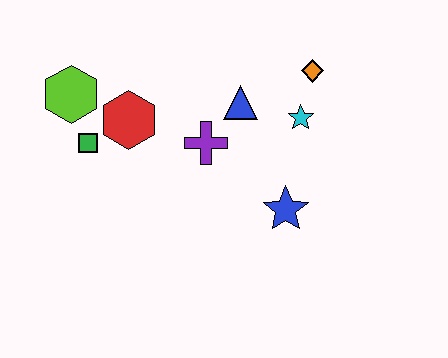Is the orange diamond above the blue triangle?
Yes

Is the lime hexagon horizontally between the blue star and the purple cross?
No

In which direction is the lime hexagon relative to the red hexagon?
The lime hexagon is to the left of the red hexagon.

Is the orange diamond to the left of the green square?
No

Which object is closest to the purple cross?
The blue triangle is closest to the purple cross.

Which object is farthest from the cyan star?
The lime hexagon is farthest from the cyan star.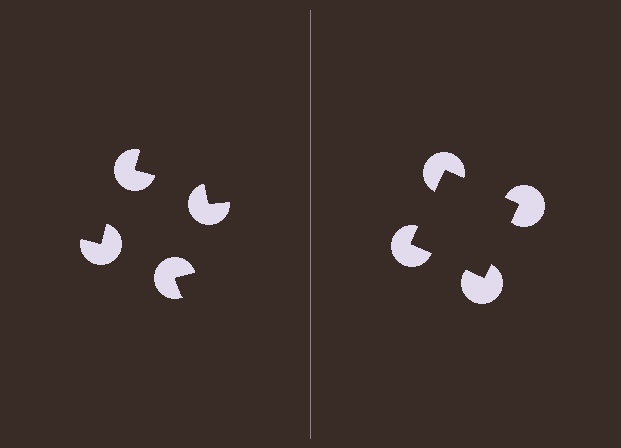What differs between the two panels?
The pac-man discs are positioned identically on both sides; only the wedge orientations differ. On the right they align to a square; on the left they are misaligned.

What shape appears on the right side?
An illusory square.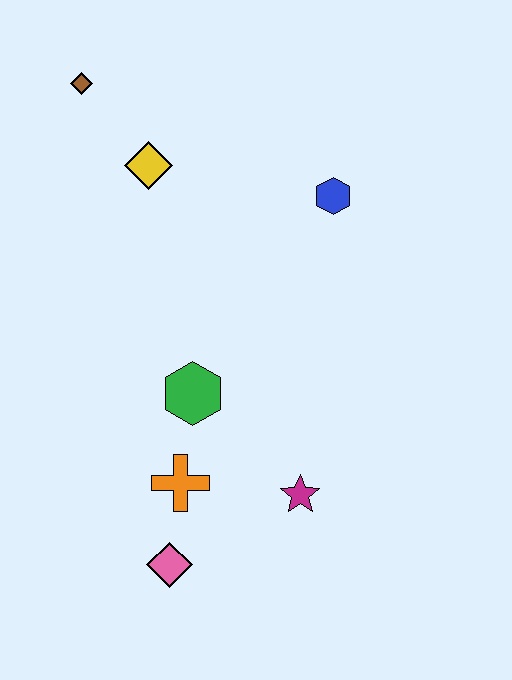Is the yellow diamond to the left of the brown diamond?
No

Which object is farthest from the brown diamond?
The pink diamond is farthest from the brown diamond.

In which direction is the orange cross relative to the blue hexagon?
The orange cross is below the blue hexagon.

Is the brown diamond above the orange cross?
Yes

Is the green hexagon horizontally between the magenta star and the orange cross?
Yes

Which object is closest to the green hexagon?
The orange cross is closest to the green hexagon.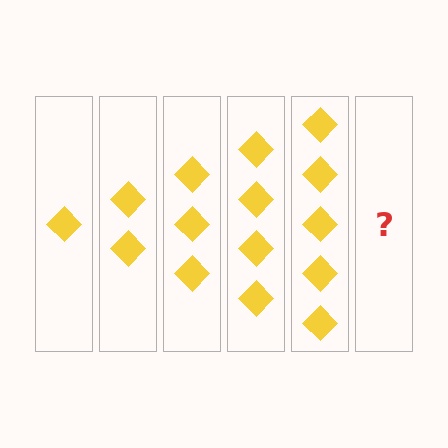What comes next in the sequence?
The next element should be 6 diamonds.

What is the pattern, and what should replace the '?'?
The pattern is that each step adds one more diamond. The '?' should be 6 diamonds.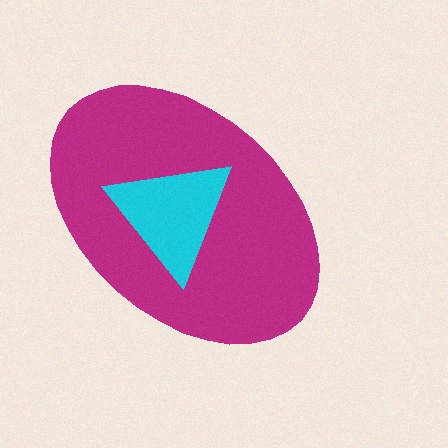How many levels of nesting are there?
2.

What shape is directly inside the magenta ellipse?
The cyan triangle.